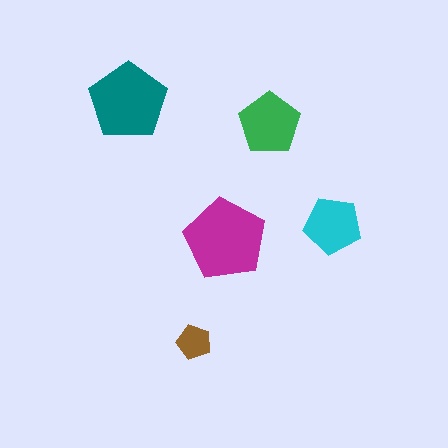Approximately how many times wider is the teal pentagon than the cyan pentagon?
About 1.5 times wider.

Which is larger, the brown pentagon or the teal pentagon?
The teal one.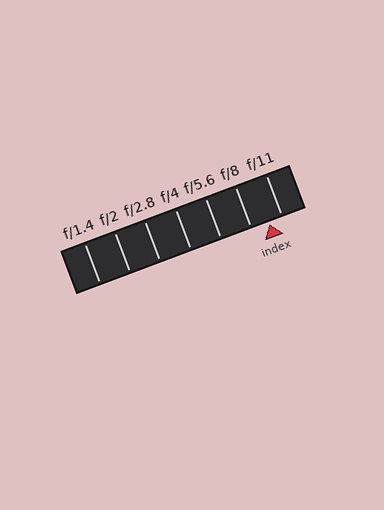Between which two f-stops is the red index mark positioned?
The index mark is between f/8 and f/11.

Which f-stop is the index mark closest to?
The index mark is closest to f/11.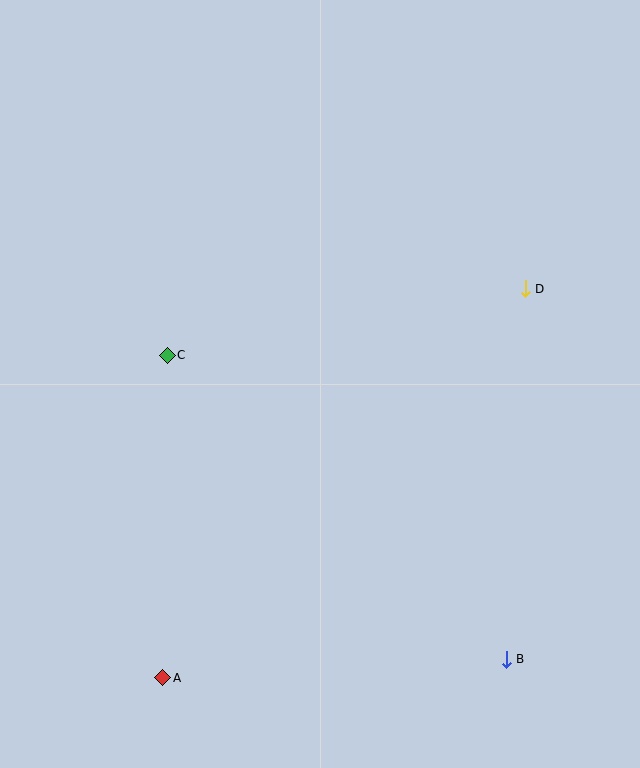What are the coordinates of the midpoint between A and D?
The midpoint between A and D is at (344, 483).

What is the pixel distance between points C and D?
The distance between C and D is 365 pixels.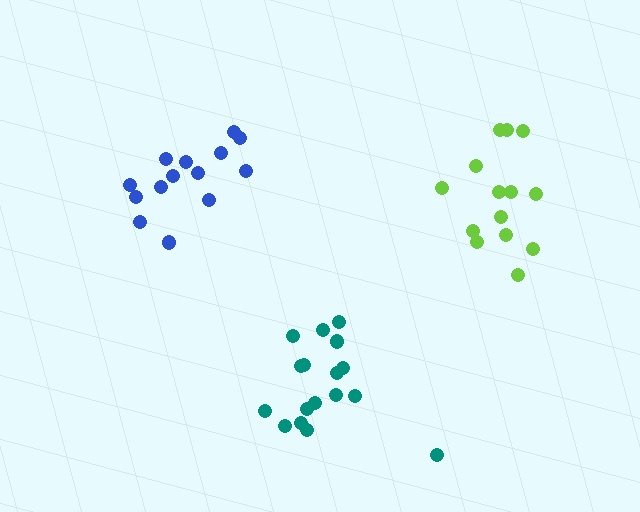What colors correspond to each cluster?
The clusters are colored: lime, teal, blue.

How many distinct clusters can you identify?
There are 3 distinct clusters.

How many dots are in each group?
Group 1: 14 dots, Group 2: 17 dots, Group 3: 14 dots (45 total).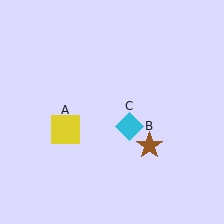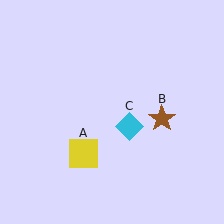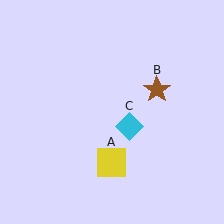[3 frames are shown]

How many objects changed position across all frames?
2 objects changed position: yellow square (object A), brown star (object B).